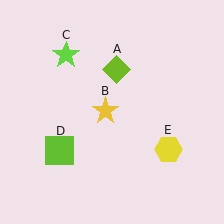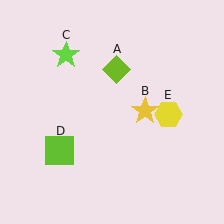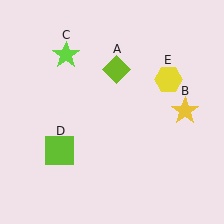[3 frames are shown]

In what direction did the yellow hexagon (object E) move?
The yellow hexagon (object E) moved up.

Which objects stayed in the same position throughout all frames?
Lime diamond (object A) and lime star (object C) and lime square (object D) remained stationary.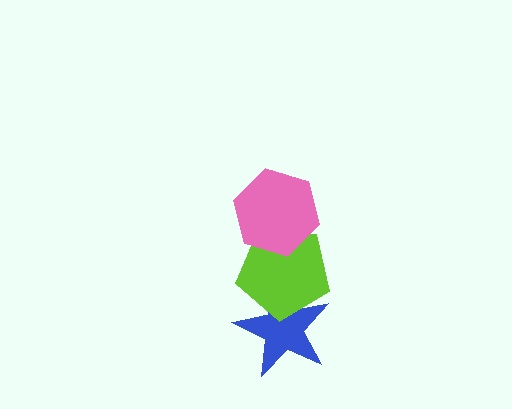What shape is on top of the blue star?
The lime pentagon is on top of the blue star.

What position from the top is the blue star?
The blue star is 3rd from the top.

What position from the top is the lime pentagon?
The lime pentagon is 2nd from the top.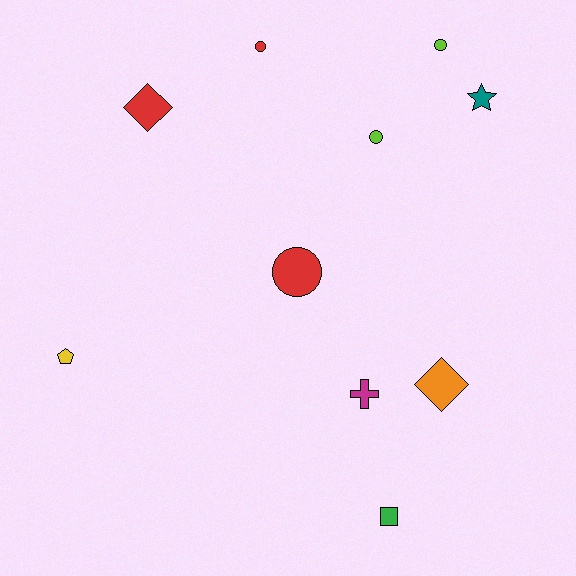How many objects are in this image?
There are 10 objects.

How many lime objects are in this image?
There are 2 lime objects.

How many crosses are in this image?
There is 1 cross.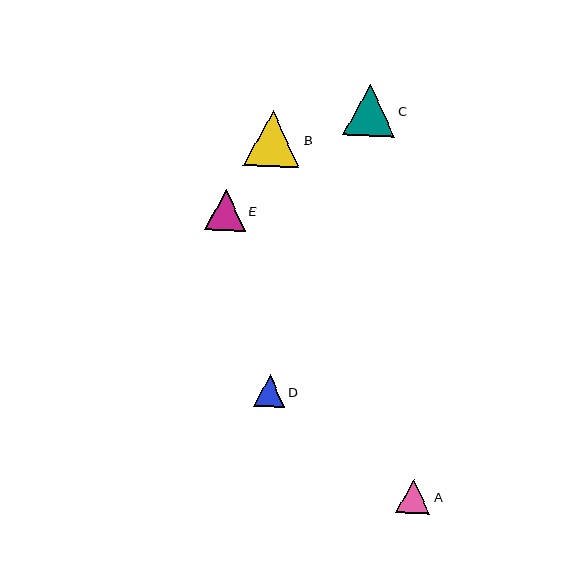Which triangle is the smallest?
Triangle D is the smallest with a size of approximately 32 pixels.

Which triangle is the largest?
Triangle B is the largest with a size of approximately 56 pixels.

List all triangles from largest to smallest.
From largest to smallest: B, C, E, A, D.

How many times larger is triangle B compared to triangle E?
Triangle B is approximately 1.4 times the size of triangle E.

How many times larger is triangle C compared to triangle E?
Triangle C is approximately 1.3 times the size of triangle E.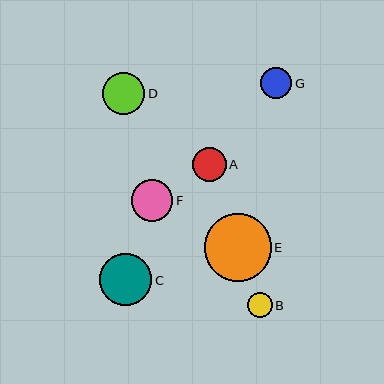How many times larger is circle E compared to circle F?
Circle E is approximately 1.6 times the size of circle F.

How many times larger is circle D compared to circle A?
Circle D is approximately 1.3 times the size of circle A.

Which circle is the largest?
Circle E is the largest with a size of approximately 67 pixels.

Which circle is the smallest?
Circle B is the smallest with a size of approximately 25 pixels.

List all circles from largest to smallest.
From largest to smallest: E, C, D, F, A, G, B.